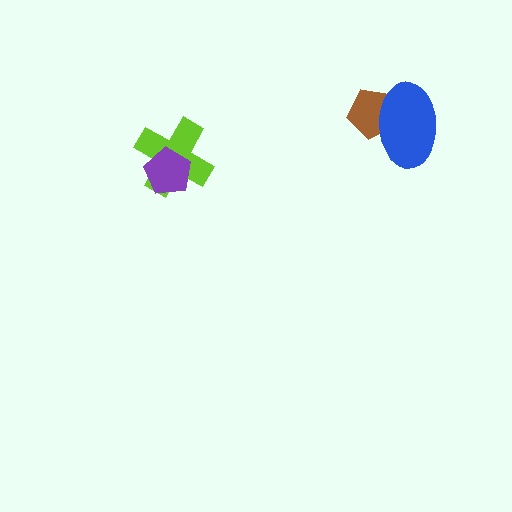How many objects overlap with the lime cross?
1 object overlaps with the lime cross.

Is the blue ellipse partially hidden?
No, no other shape covers it.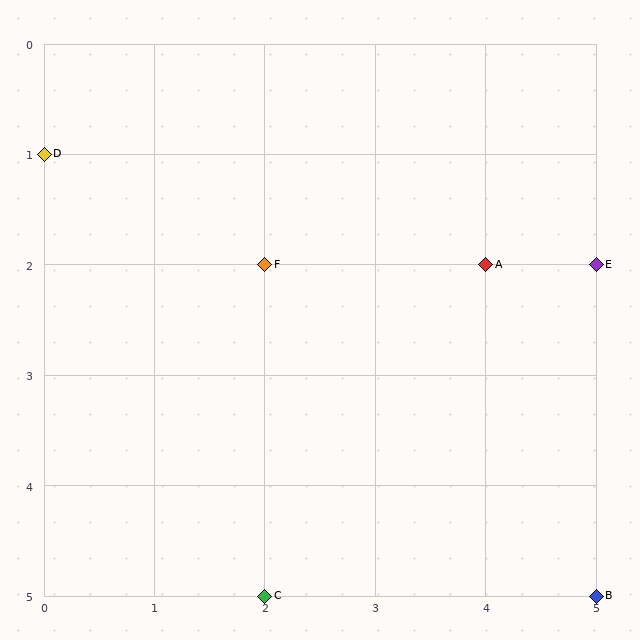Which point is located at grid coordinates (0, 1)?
Point D is at (0, 1).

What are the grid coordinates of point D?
Point D is at grid coordinates (0, 1).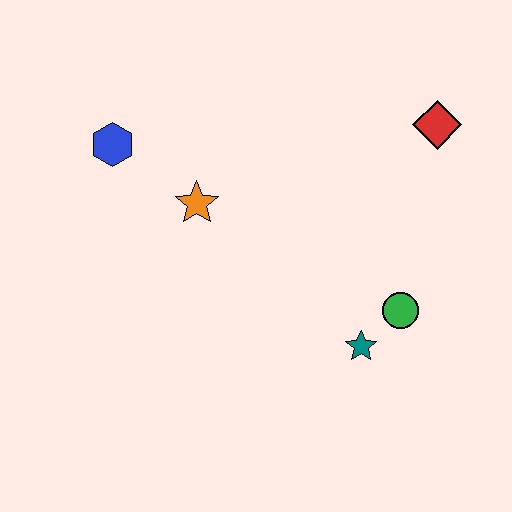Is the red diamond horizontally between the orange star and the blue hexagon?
No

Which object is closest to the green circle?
The teal star is closest to the green circle.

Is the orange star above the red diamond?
No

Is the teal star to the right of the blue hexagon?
Yes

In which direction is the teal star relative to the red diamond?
The teal star is below the red diamond.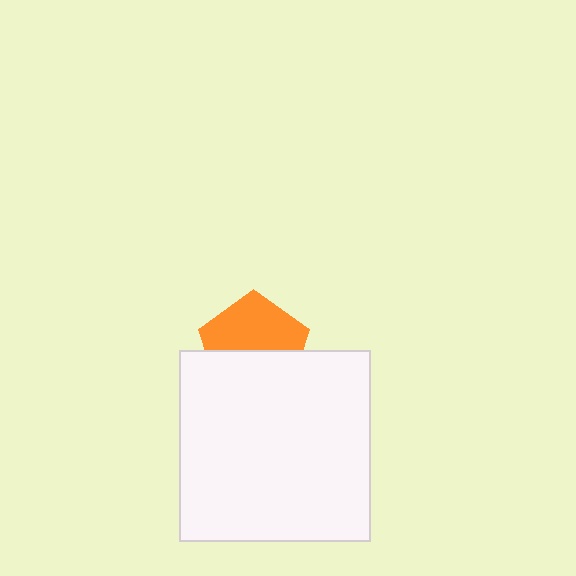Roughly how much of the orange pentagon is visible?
About half of it is visible (roughly 53%).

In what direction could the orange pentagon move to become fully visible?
The orange pentagon could move up. That would shift it out from behind the white square entirely.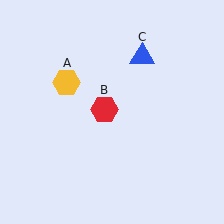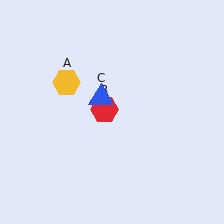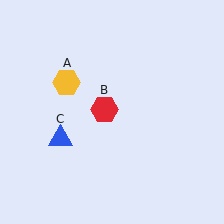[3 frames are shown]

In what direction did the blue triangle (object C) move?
The blue triangle (object C) moved down and to the left.